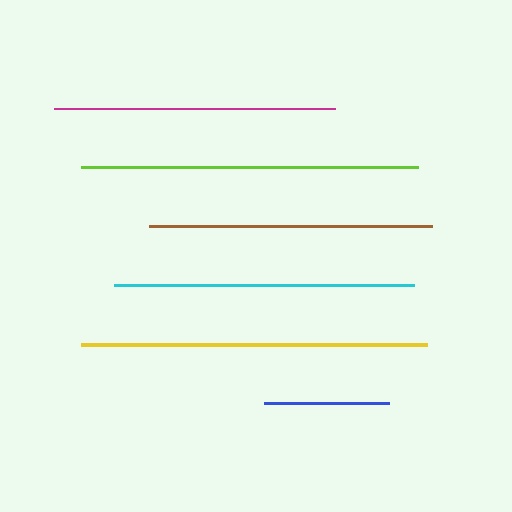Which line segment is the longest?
The yellow line is the longest at approximately 346 pixels.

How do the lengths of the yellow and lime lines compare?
The yellow and lime lines are approximately the same length.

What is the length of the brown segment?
The brown segment is approximately 282 pixels long.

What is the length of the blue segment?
The blue segment is approximately 125 pixels long.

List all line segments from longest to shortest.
From longest to shortest: yellow, lime, cyan, brown, magenta, blue.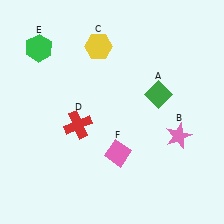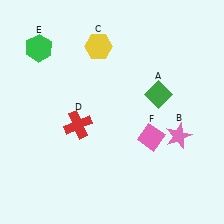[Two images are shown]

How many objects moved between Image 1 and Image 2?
1 object moved between the two images.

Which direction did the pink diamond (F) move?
The pink diamond (F) moved right.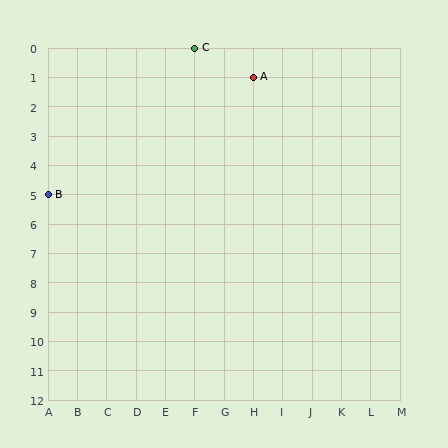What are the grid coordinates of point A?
Point A is at grid coordinates (H, 1).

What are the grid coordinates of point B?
Point B is at grid coordinates (A, 5).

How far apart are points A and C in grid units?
Points A and C are 2 columns and 1 row apart (about 2.2 grid units diagonally).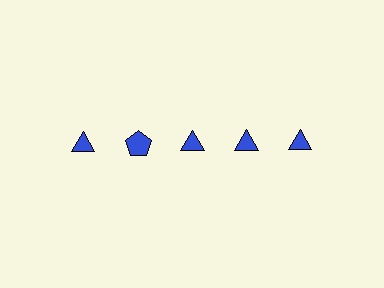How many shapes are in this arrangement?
There are 5 shapes arranged in a grid pattern.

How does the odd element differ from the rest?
It has a different shape: pentagon instead of triangle.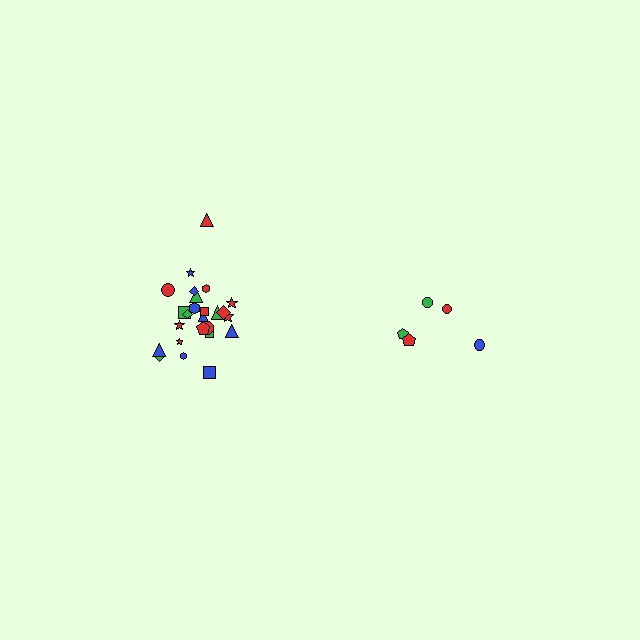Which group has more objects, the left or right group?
The left group.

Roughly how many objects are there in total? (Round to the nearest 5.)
Roughly 30 objects in total.